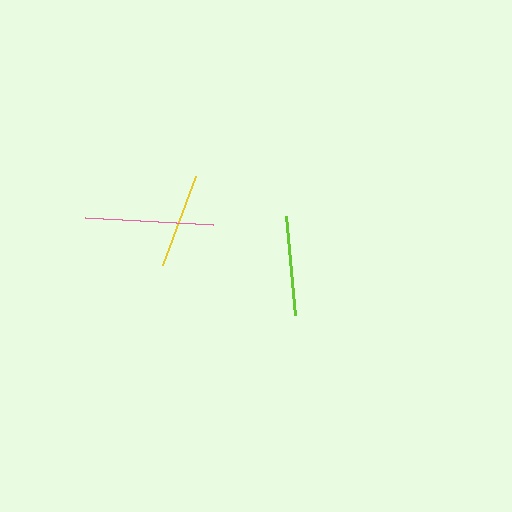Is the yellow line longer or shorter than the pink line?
The pink line is longer than the yellow line.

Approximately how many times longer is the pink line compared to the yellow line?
The pink line is approximately 1.3 times the length of the yellow line.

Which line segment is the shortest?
The yellow line is the shortest at approximately 95 pixels.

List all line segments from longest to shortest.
From longest to shortest: pink, lime, yellow.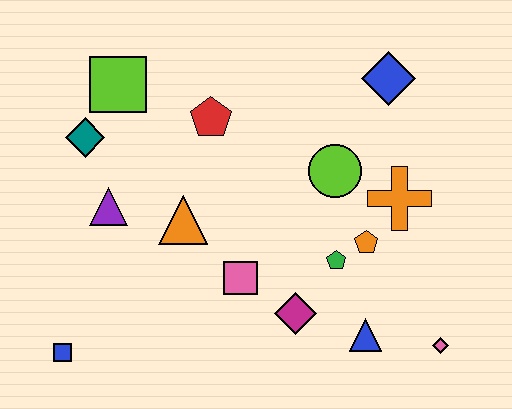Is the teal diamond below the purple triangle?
No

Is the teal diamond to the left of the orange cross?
Yes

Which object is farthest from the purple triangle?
The pink diamond is farthest from the purple triangle.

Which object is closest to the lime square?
The teal diamond is closest to the lime square.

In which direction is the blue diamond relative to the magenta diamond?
The blue diamond is above the magenta diamond.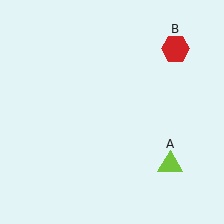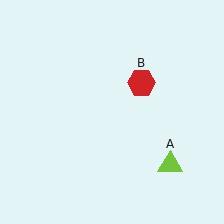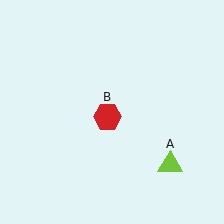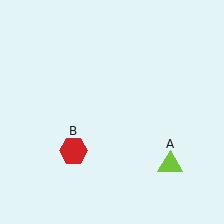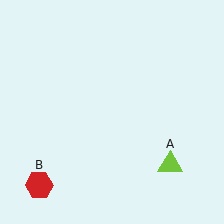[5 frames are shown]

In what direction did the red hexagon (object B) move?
The red hexagon (object B) moved down and to the left.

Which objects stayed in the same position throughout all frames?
Lime triangle (object A) remained stationary.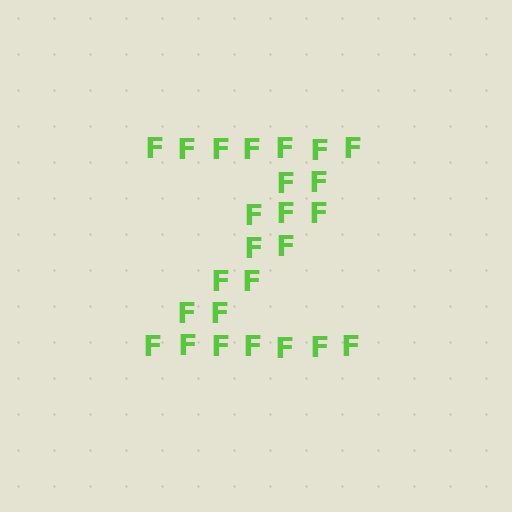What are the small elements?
The small elements are letter F's.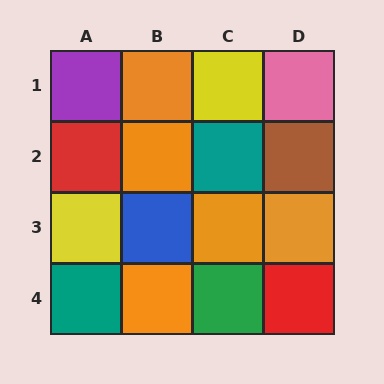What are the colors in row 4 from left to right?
Teal, orange, green, red.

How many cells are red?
2 cells are red.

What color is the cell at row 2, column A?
Red.